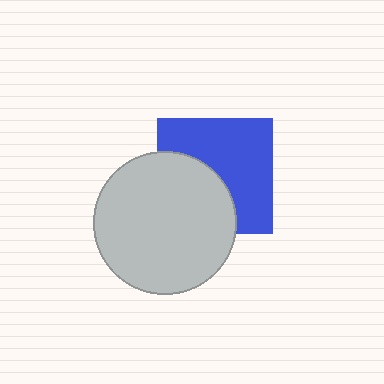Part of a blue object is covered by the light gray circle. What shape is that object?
It is a square.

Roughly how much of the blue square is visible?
About half of it is visible (roughly 60%).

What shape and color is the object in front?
The object in front is a light gray circle.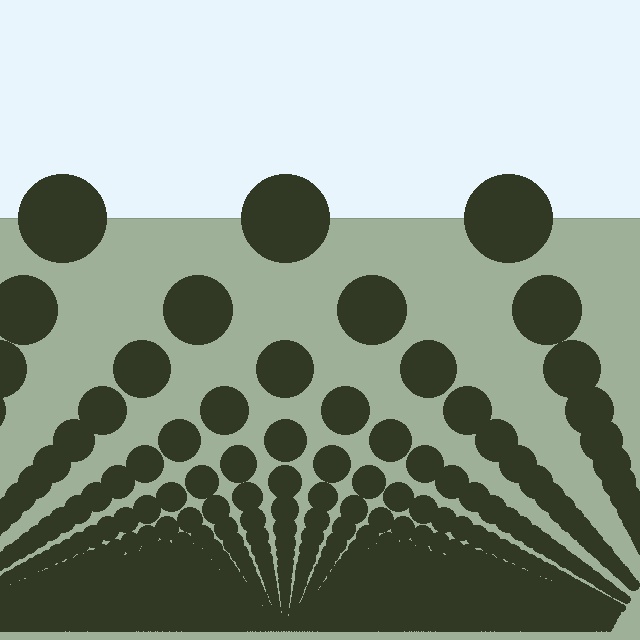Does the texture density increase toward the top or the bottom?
Density increases toward the bottom.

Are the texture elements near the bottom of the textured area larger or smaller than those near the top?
Smaller. The gradient is inverted — elements near the bottom are smaller and denser.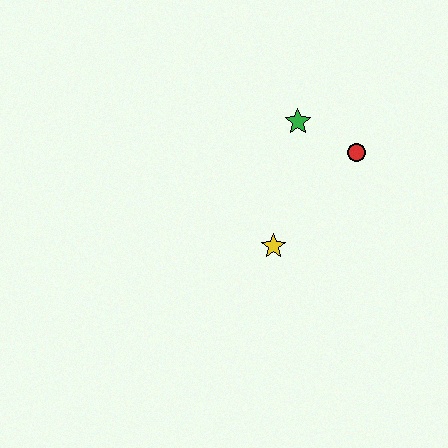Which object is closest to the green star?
The red circle is closest to the green star.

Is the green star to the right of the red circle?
No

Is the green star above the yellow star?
Yes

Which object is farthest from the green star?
The yellow star is farthest from the green star.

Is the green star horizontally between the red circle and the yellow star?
Yes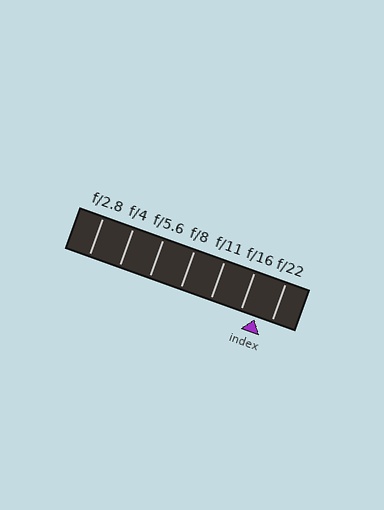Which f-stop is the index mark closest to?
The index mark is closest to f/22.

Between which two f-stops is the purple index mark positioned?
The index mark is between f/16 and f/22.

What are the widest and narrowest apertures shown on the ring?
The widest aperture shown is f/2.8 and the narrowest is f/22.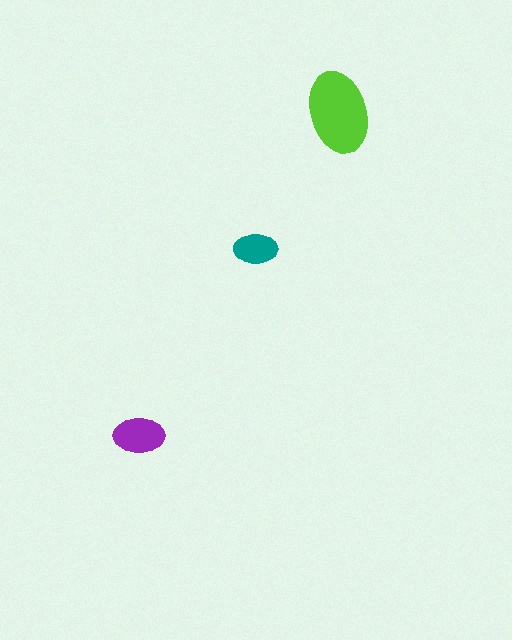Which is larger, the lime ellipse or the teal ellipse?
The lime one.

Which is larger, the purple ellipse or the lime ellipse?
The lime one.